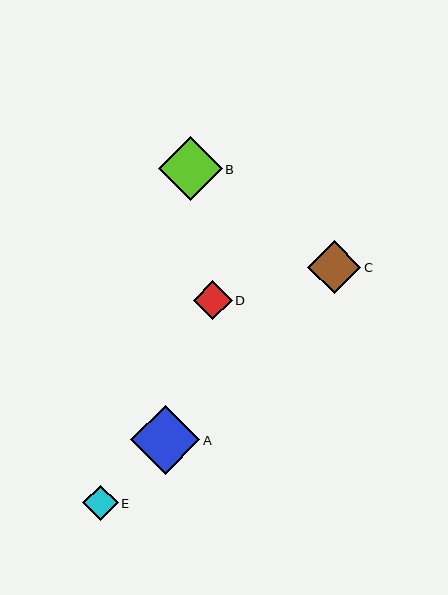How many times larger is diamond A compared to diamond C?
Diamond A is approximately 1.3 times the size of diamond C.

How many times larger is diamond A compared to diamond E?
Diamond A is approximately 2.0 times the size of diamond E.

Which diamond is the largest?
Diamond A is the largest with a size of approximately 69 pixels.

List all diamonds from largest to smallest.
From largest to smallest: A, B, C, D, E.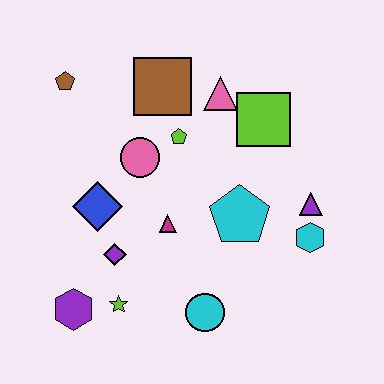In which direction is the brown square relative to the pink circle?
The brown square is above the pink circle.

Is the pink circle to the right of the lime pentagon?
No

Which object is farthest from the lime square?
The purple hexagon is farthest from the lime square.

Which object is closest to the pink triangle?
The lime square is closest to the pink triangle.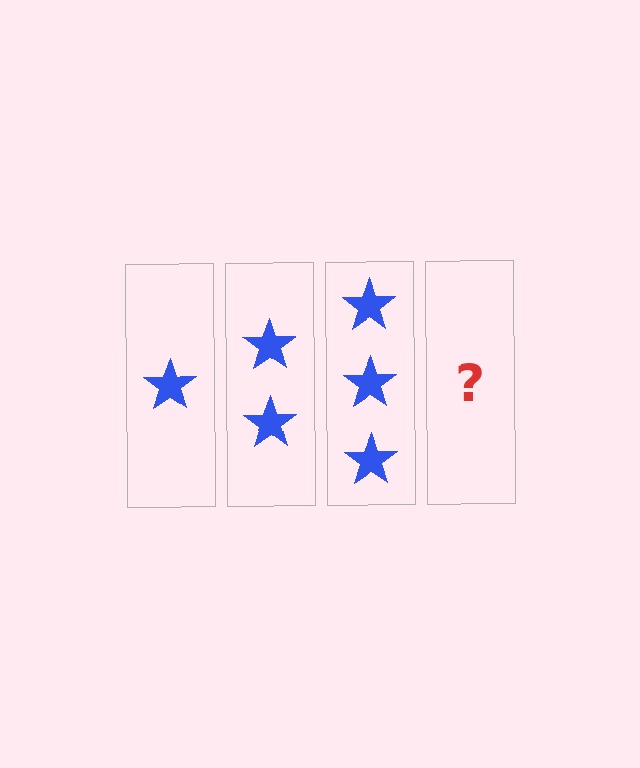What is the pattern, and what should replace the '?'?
The pattern is that each step adds one more star. The '?' should be 4 stars.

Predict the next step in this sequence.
The next step is 4 stars.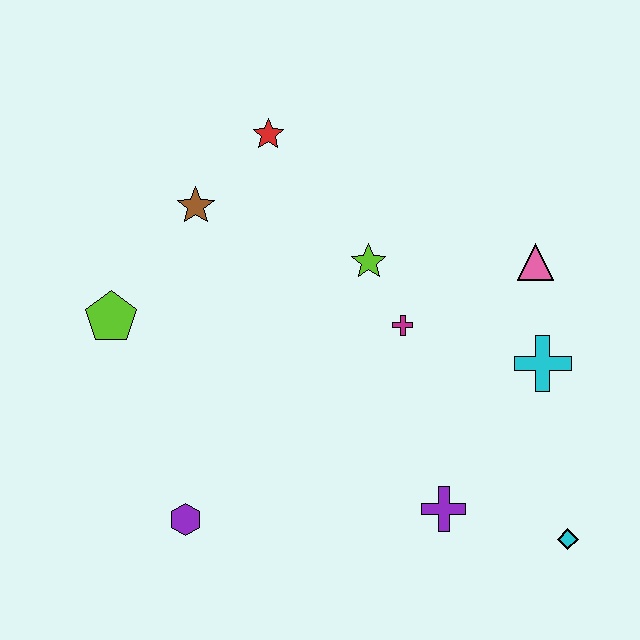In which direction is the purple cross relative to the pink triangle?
The purple cross is below the pink triangle.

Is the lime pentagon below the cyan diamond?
No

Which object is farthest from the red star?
The cyan diamond is farthest from the red star.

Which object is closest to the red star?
The brown star is closest to the red star.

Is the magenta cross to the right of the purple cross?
No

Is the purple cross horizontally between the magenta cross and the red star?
No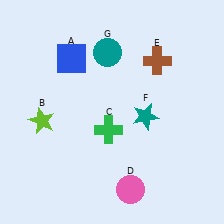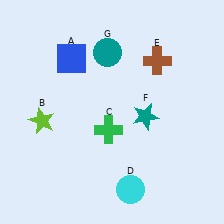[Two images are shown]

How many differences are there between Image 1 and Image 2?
There is 1 difference between the two images.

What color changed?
The circle (D) changed from pink in Image 1 to cyan in Image 2.